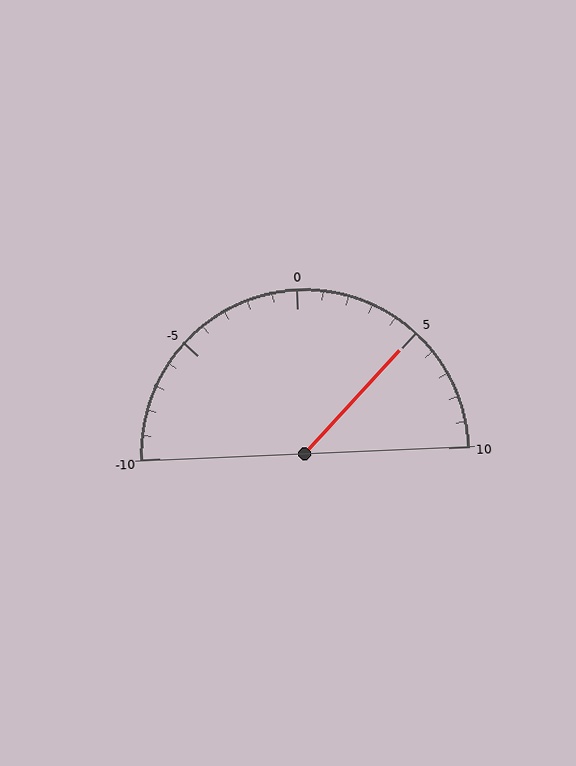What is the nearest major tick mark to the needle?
The nearest major tick mark is 5.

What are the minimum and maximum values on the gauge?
The gauge ranges from -10 to 10.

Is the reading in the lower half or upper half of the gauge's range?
The reading is in the upper half of the range (-10 to 10).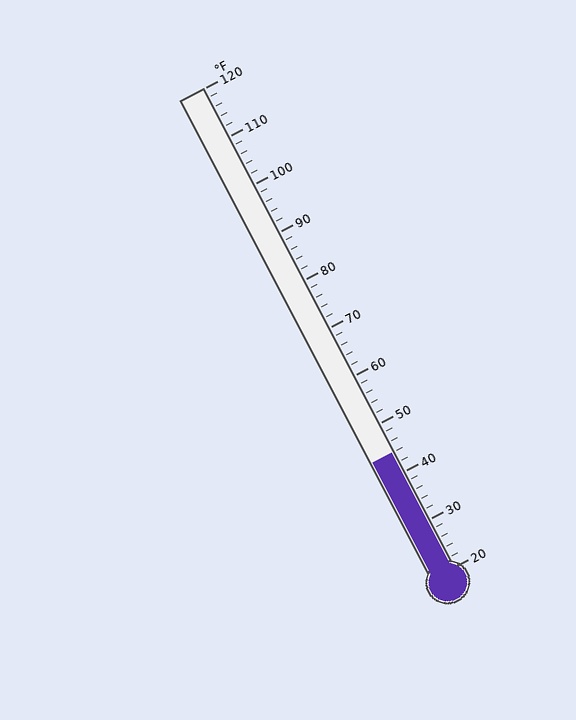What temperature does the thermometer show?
The thermometer shows approximately 44°F.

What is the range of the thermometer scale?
The thermometer scale ranges from 20°F to 120°F.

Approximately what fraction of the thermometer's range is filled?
The thermometer is filled to approximately 25% of its range.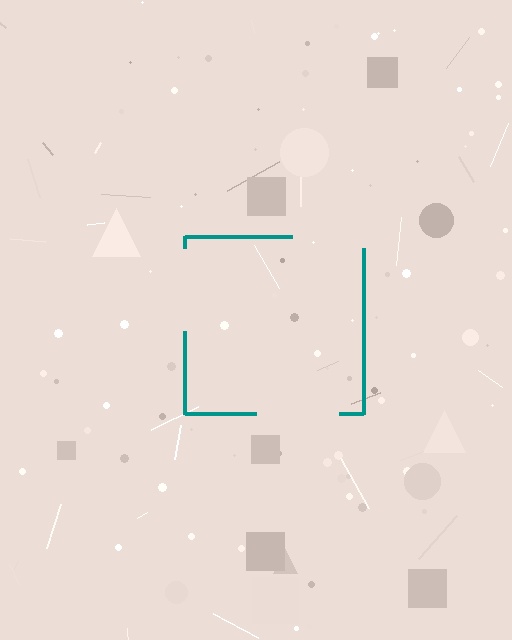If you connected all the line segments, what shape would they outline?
They would outline a square.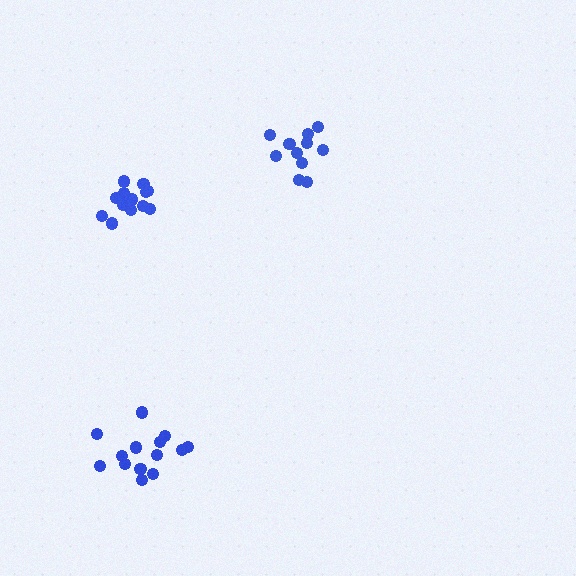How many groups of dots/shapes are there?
There are 3 groups.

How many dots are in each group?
Group 1: 14 dots, Group 2: 12 dots, Group 3: 15 dots (41 total).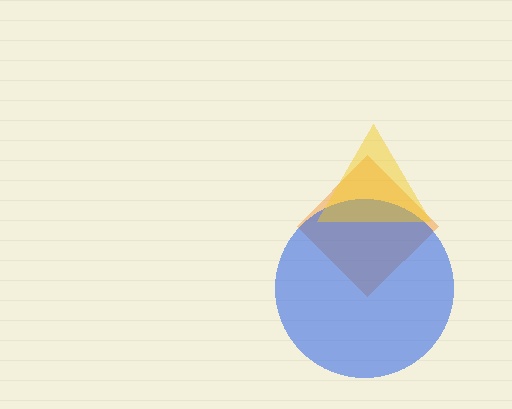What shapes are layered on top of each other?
The layered shapes are: an orange diamond, a blue circle, a yellow triangle.